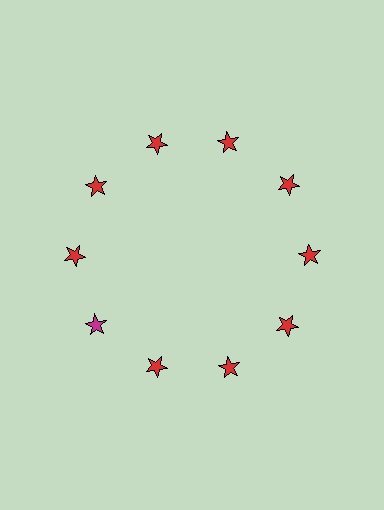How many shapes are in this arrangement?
There are 10 shapes arranged in a ring pattern.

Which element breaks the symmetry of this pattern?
The magenta star at roughly the 8 o'clock position breaks the symmetry. All other shapes are red stars.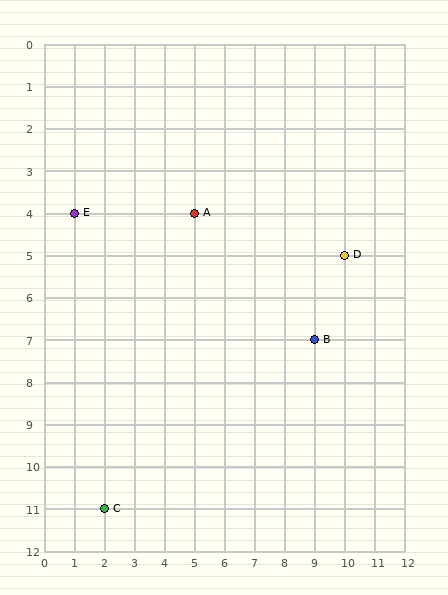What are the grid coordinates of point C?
Point C is at grid coordinates (2, 11).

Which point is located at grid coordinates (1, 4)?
Point E is at (1, 4).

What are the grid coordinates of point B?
Point B is at grid coordinates (9, 7).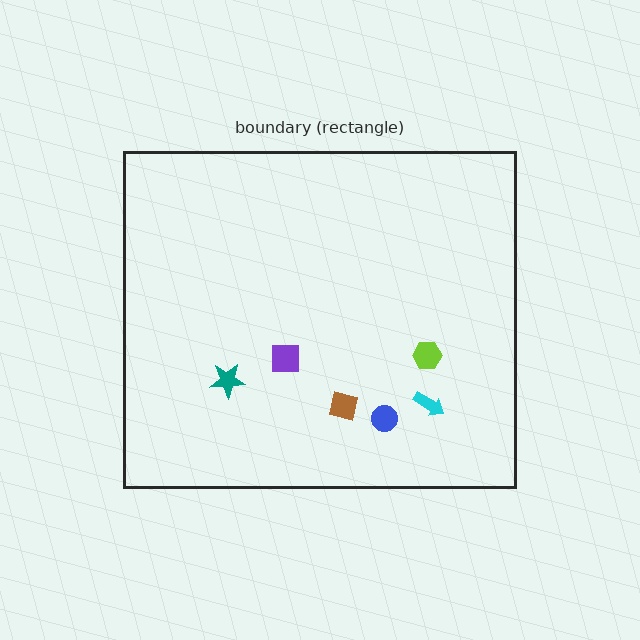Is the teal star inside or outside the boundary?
Inside.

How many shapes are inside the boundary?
6 inside, 0 outside.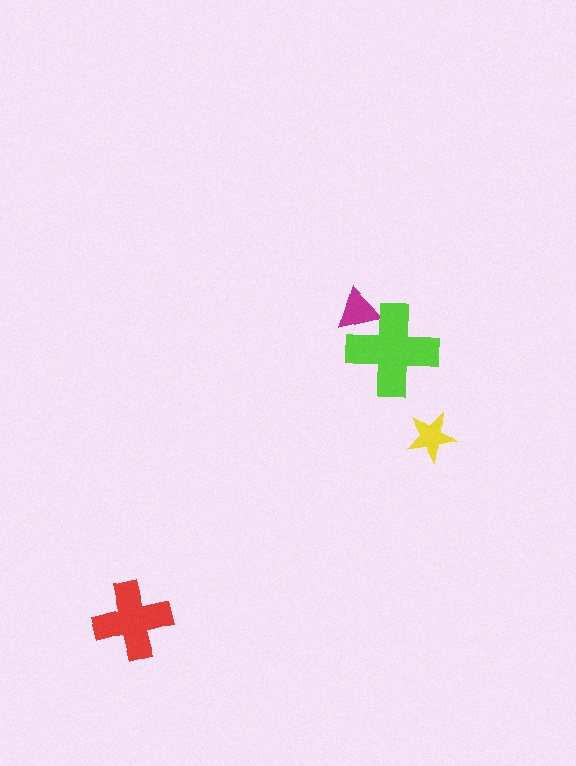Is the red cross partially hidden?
No, no other shape covers it.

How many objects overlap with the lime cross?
1 object overlaps with the lime cross.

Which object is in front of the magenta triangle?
The lime cross is in front of the magenta triangle.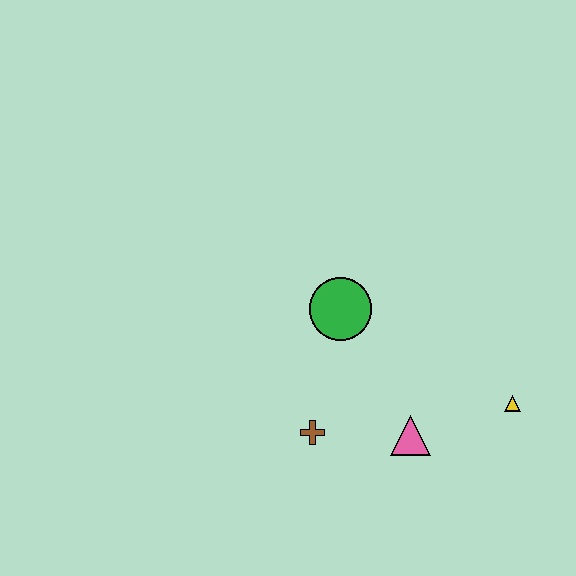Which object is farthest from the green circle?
The yellow triangle is farthest from the green circle.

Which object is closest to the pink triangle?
The brown cross is closest to the pink triangle.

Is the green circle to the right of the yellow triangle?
No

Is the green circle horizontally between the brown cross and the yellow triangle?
Yes